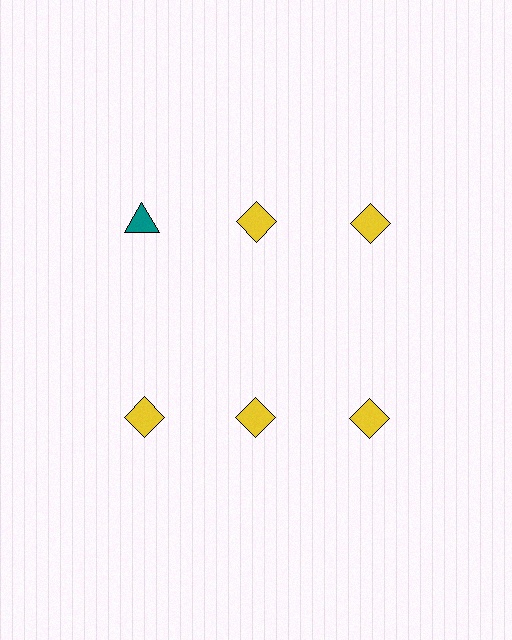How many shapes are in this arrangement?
There are 6 shapes arranged in a grid pattern.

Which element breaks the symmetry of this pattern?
The teal triangle in the top row, leftmost column breaks the symmetry. All other shapes are yellow diamonds.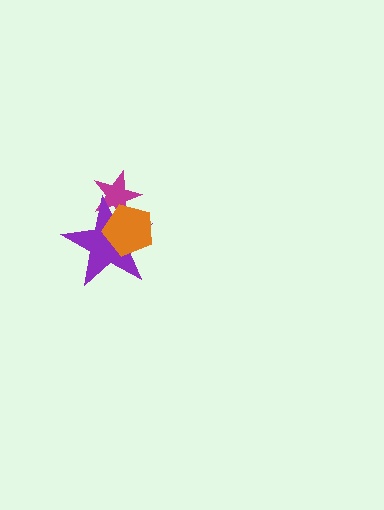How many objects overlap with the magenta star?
2 objects overlap with the magenta star.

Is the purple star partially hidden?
Yes, it is partially covered by another shape.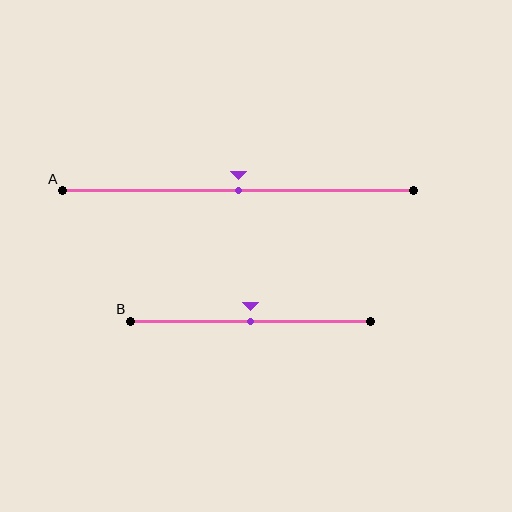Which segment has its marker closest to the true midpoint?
Segment A has its marker closest to the true midpoint.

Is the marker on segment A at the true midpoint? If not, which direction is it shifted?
Yes, the marker on segment A is at the true midpoint.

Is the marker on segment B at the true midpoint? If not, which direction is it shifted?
Yes, the marker on segment B is at the true midpoint.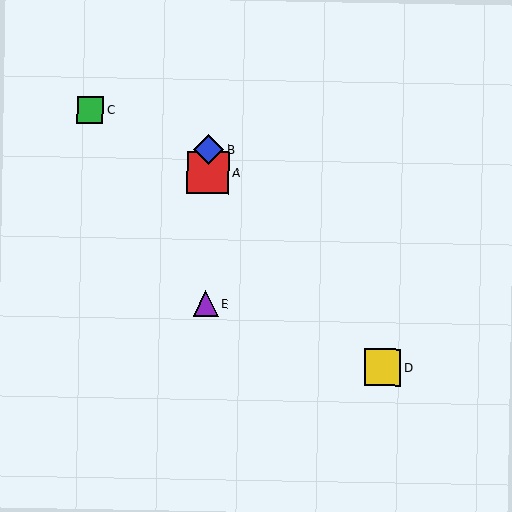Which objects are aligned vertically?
Objects A, B, E are aligned vertically.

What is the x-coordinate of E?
Object E is at x≈206.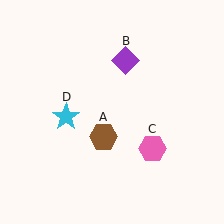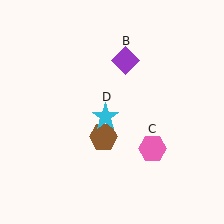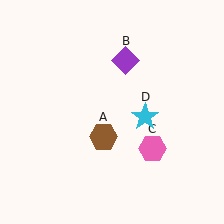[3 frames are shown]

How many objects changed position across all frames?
1 object changed position: cyan star (object D).